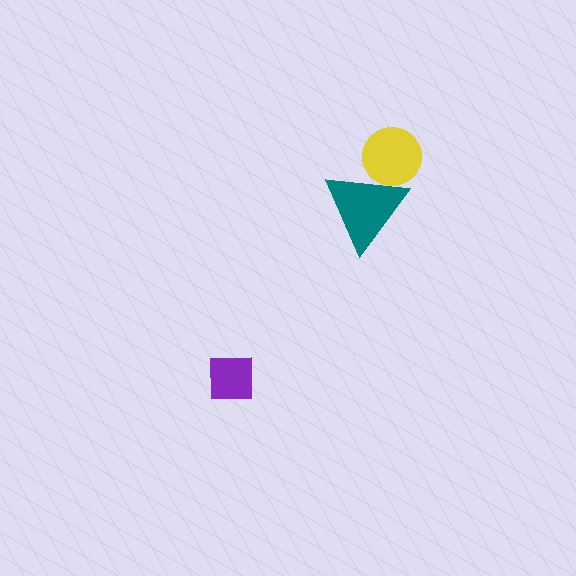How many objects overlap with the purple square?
0 objects overlap with the purple square.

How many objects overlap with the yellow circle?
1 object overlaps with the yellow circle.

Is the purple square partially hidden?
No, no other shape covers it.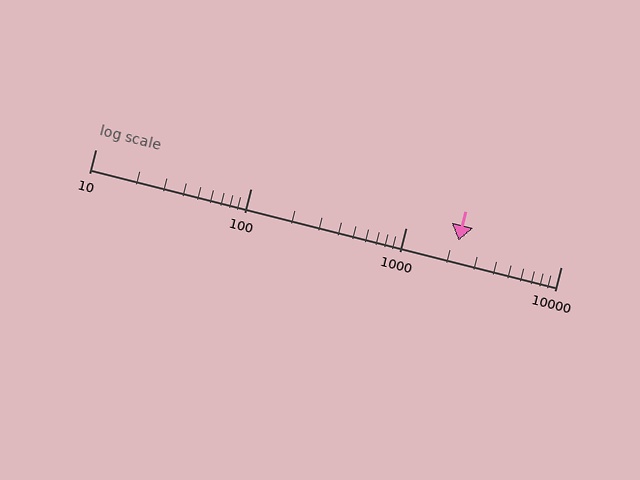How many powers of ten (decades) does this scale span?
The scale spans 3 decades, from 10 to 10000.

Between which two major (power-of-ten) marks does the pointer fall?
The pointer is between 1000 and 10000.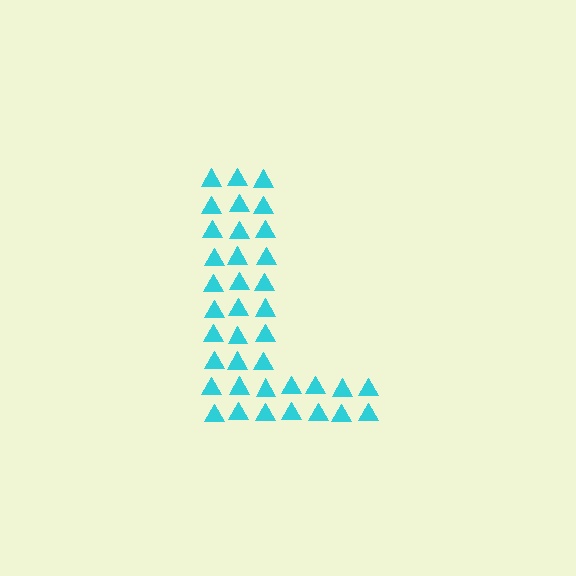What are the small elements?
The small elements are triangles.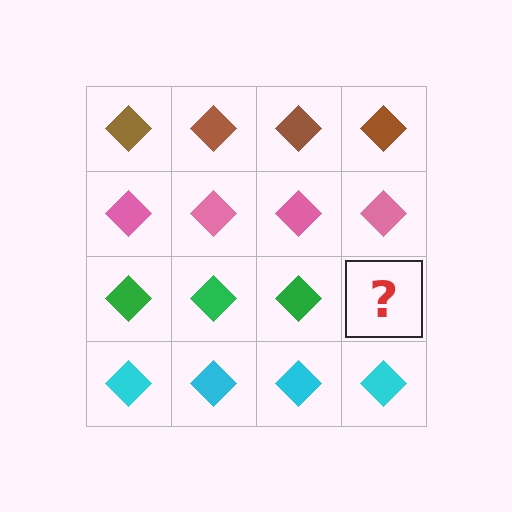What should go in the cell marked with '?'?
The missing cell should contain a green diamond.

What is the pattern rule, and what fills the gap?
The rule is that each row has a consistent color. The gap should be filled with a green diamond.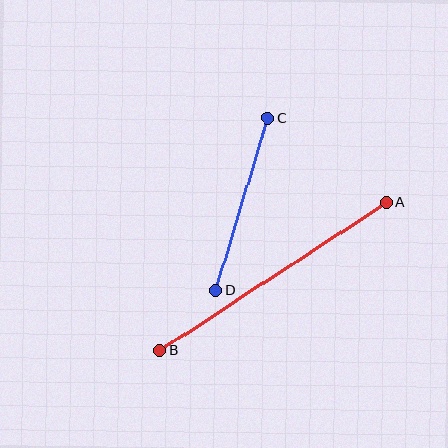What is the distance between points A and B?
The distance is approximately 271 pixels.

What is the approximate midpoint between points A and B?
The midpoint is at approximately (273, 276) pixels.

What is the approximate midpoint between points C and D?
The midpoint is at approximately (242, 204) pixels.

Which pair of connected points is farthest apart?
Points A and B are farthest apart.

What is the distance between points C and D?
The distance is approximately 181 pixels.